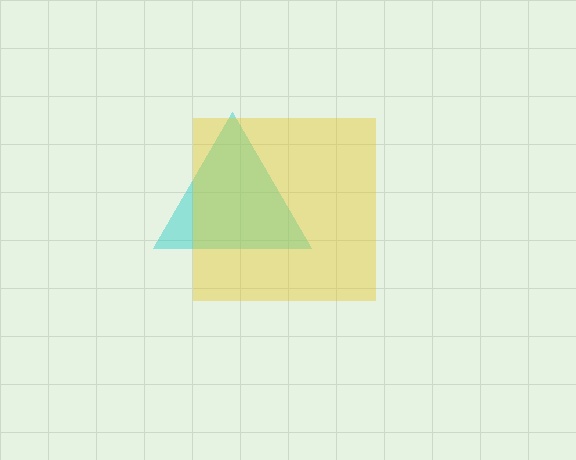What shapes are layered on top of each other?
The layered shapes are: a cyan triangle, a yellow square.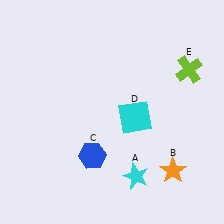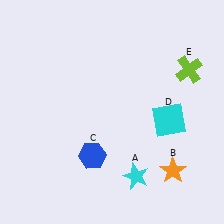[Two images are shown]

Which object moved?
The cyan square (D) moved right.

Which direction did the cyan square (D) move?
The cyan square (D) moved right.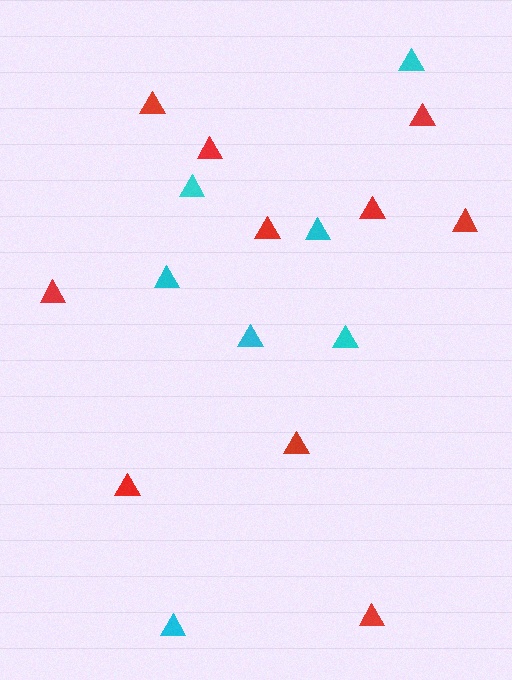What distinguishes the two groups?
There are 2 groups: one group of cyan triangles (7) and one group of red triangles (10).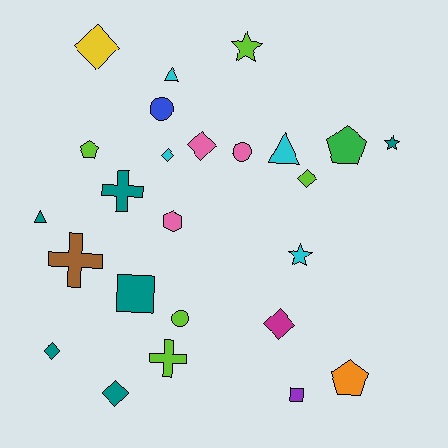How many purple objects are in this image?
There is 1 purple object.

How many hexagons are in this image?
There is 1 hexagon.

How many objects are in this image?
There are 25 objects.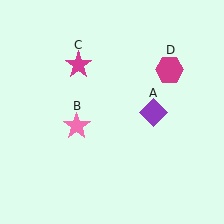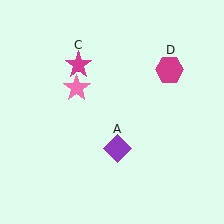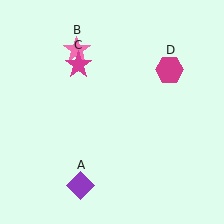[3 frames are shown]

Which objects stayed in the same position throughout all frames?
Magenta star (object C) and magenta hexagon (object D) remained stationary.